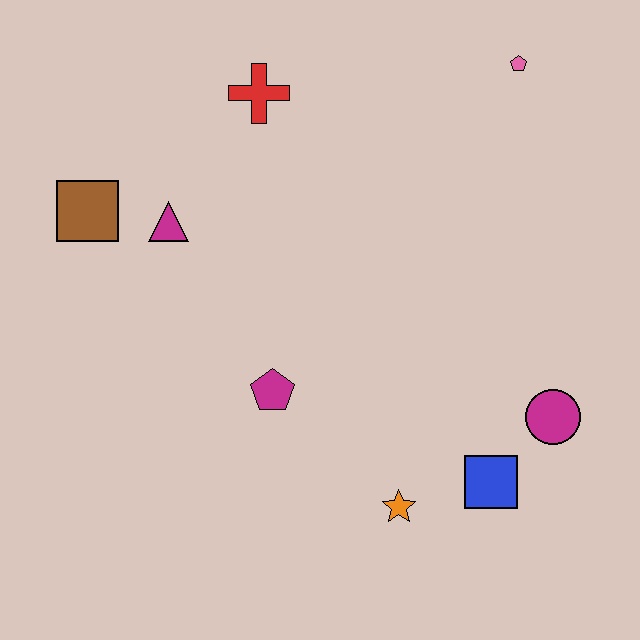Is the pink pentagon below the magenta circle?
No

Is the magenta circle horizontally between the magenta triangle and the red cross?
No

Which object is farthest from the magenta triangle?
The magenta circle is farthest from the magenta triangle.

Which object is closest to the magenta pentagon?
The orange star is closest to the magenta pentagon.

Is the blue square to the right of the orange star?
Yes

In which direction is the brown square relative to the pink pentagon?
The brown square is to the left of the pink pentagon.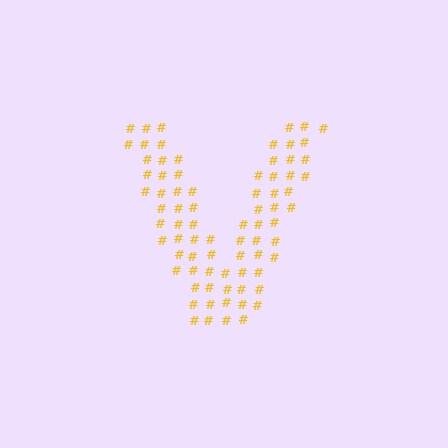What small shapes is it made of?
It is made of small hash symbols.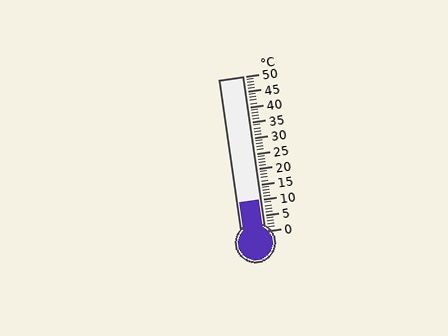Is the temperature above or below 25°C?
The temperature is below 25°C.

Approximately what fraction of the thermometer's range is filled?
The thermometer is filled to approximately 20% of its range.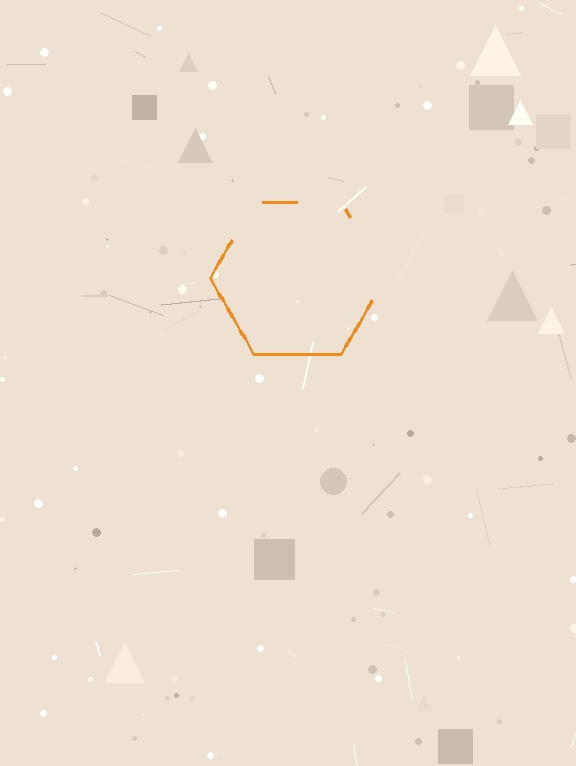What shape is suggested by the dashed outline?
The dashed outline suggests a hexagon.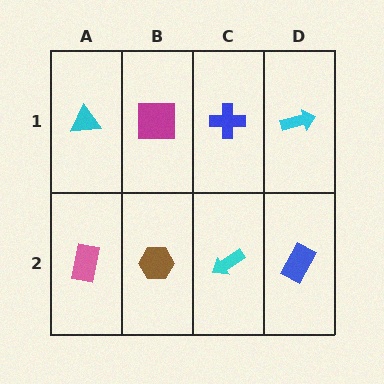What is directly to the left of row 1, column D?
A blue cross.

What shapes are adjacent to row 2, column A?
A cyan triangle (row 1, column A), a brown hexagon (row 2, column B).